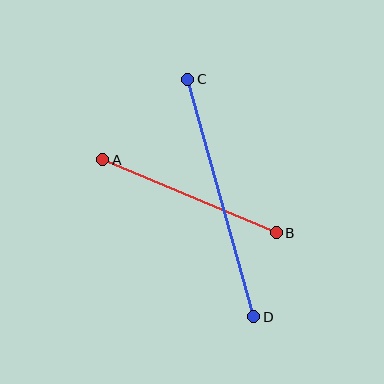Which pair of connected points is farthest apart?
Points C and D are farthest apart.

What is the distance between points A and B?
The distance is approximately 189 pixels.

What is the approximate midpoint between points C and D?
The midpoint is at approximately (221, 198) pixels.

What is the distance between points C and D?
The distance is approximately 246 pixels.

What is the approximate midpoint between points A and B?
The midpoint is at approximately (190, 196) pixels.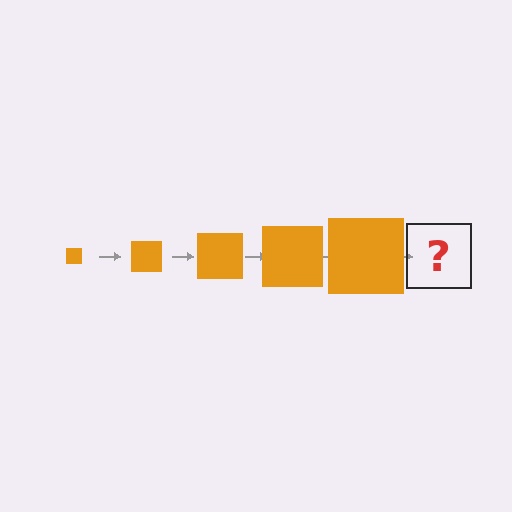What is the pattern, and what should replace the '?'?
The pattern is that the square gets progressively larger each step. The '?' should be an orange square, larger than the previous one.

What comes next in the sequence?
The next element should be an orange square, larger than the previous one.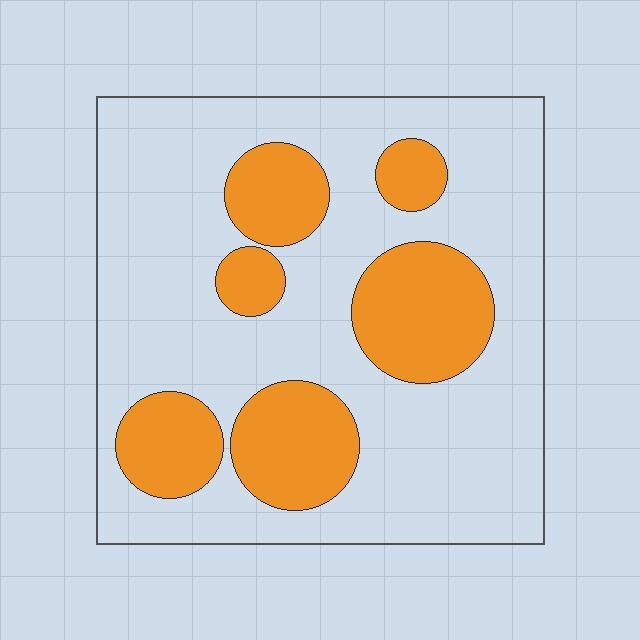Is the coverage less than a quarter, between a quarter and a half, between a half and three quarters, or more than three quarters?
Between a quarter and a half.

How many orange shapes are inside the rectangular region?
6.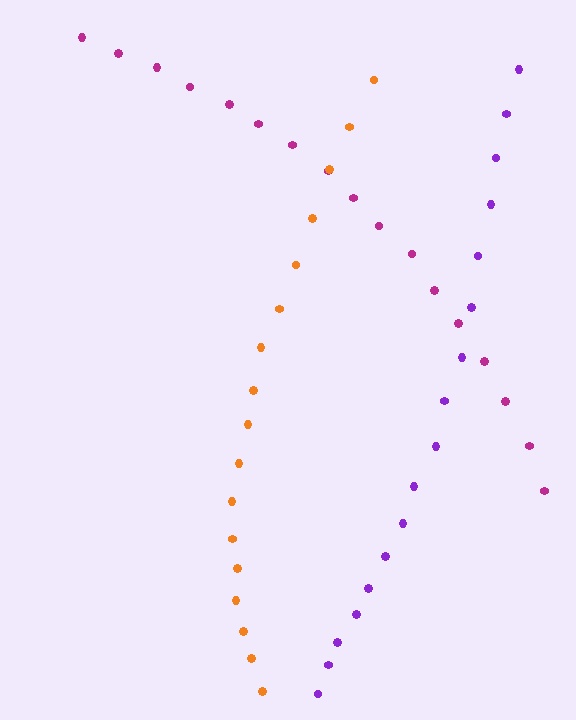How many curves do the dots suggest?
There are 3 distinct paths.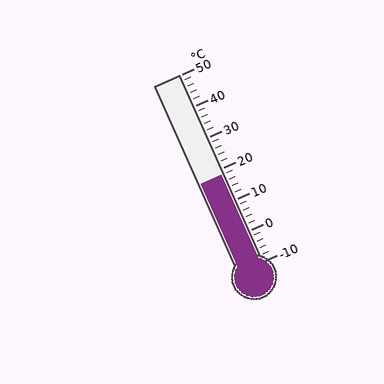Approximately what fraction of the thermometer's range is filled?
The thermometer is filled to approximately 45% of its range.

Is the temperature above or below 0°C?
The temperature is above 0°C.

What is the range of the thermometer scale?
The thermometer scale ranges from -10°C to 50°C.